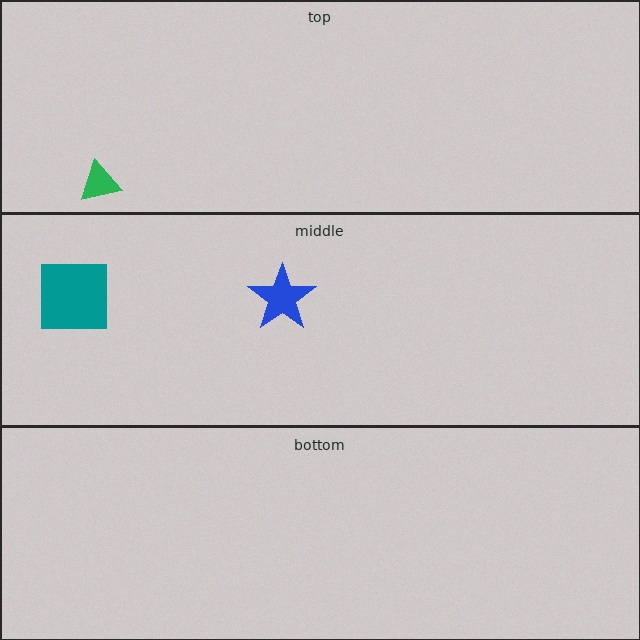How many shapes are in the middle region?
2.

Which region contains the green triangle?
The top region.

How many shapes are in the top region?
1.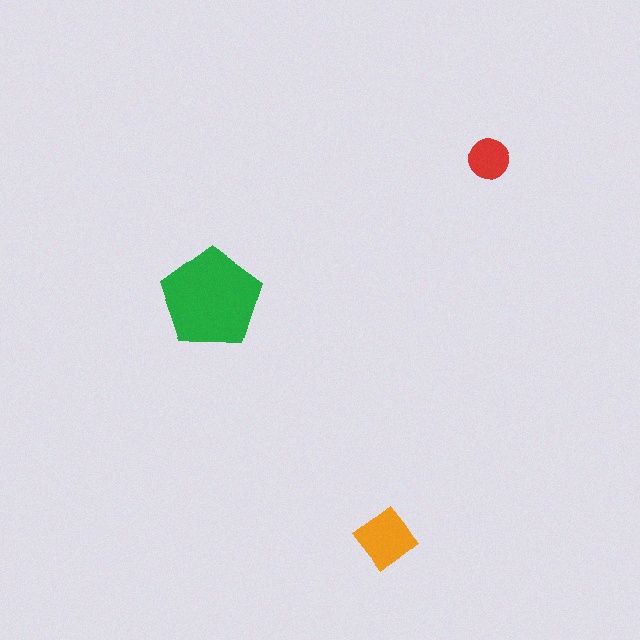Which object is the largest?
The green pentagon.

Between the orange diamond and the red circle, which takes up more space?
The orange diamond.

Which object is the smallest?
The red circle.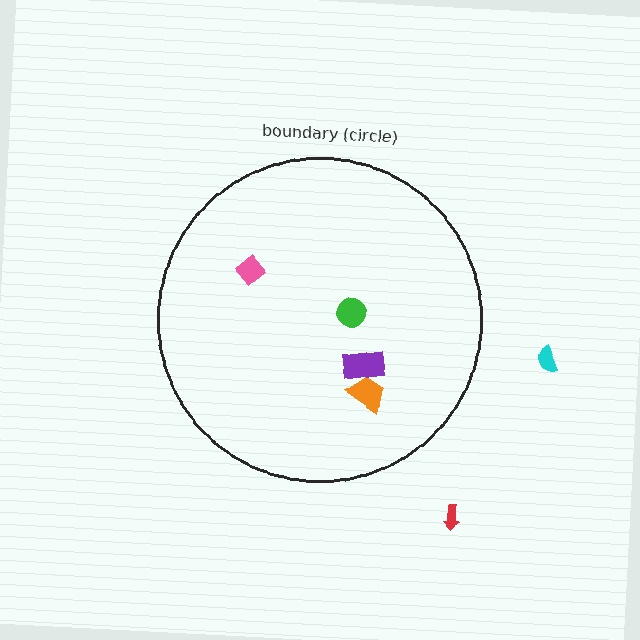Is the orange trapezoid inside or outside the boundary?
Inside.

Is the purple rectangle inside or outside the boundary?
Inside.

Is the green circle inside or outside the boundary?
Inside.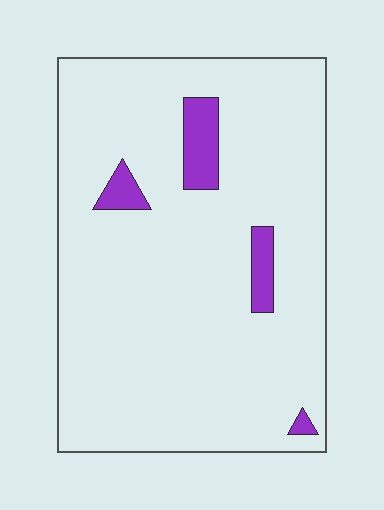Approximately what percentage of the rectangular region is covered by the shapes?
Approximately 5%.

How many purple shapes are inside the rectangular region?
4.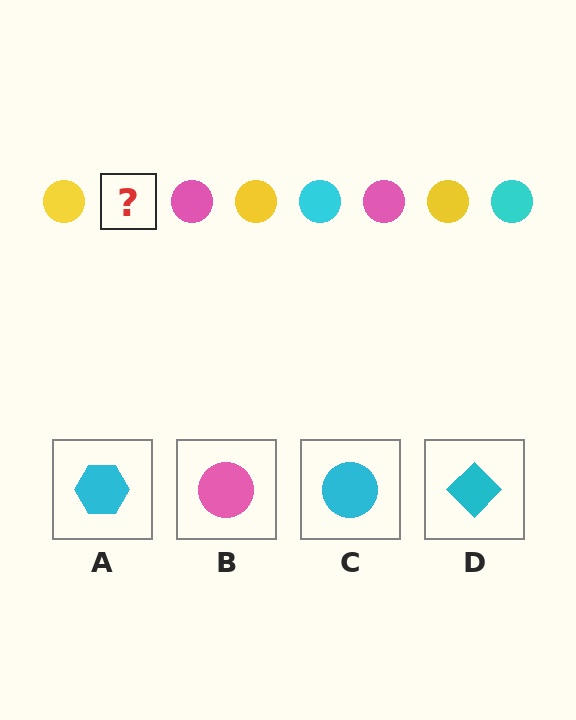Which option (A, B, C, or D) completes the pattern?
C.